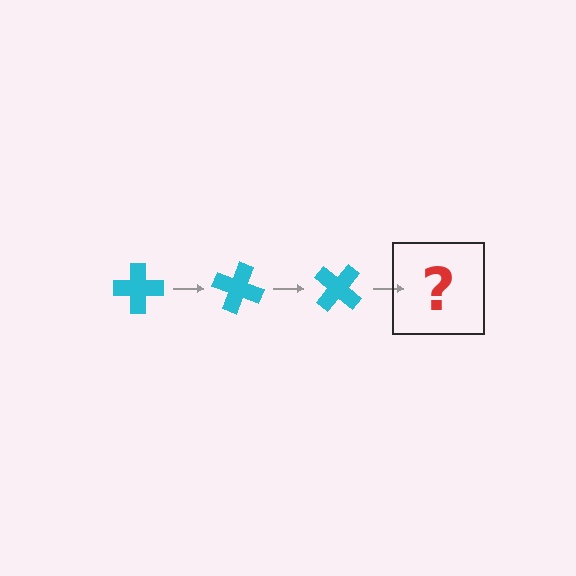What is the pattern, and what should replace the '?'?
The pattern is that the cross rotates 20 degrees each step. The '?' should be a cyan cross rotated 60 degrees.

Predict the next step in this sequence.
The next step is a cyan cross rotated 60 degrees.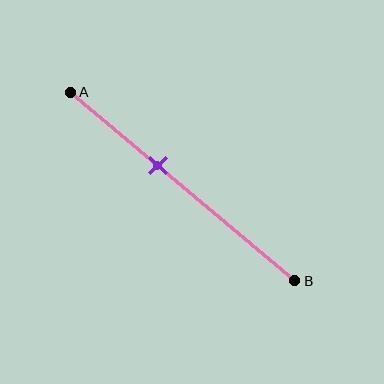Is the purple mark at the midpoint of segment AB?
No, the mark is at about 40% from A, not at the 50% midpoint.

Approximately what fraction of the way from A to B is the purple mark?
The purple mark is approximately 40% of the way from A to B.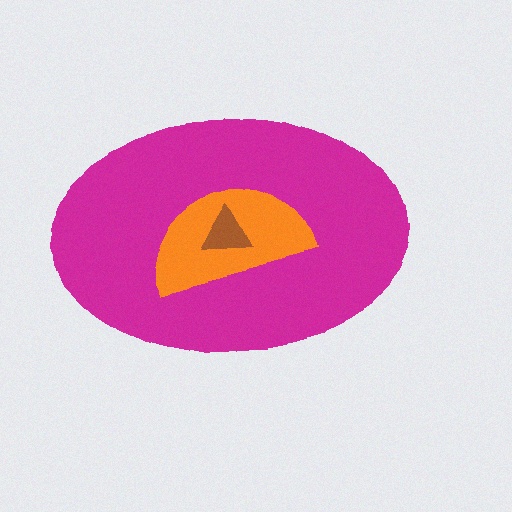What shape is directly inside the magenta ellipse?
The orange semicircle.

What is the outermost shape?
The magenta ellipse.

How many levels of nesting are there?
3.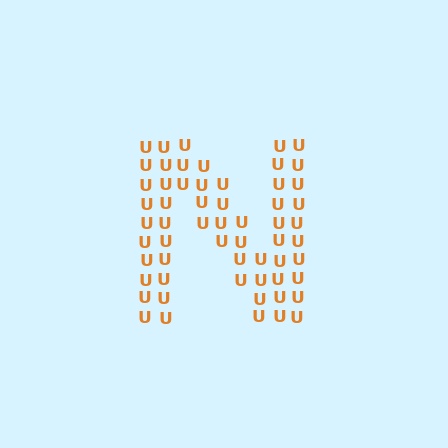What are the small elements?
The small elements are letter U's.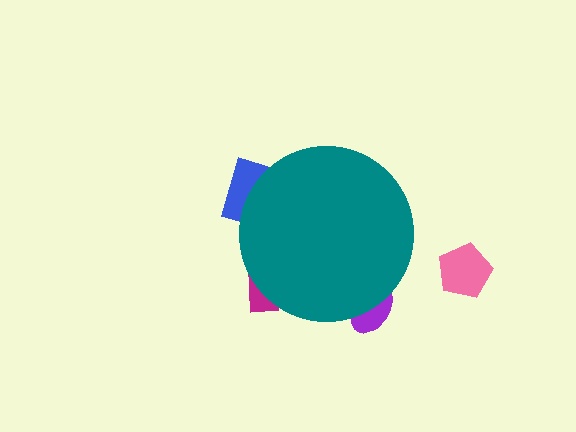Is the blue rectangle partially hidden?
Yes, the blue rectangle is partially hidden behind the teal circle.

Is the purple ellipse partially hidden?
Yes, the purple ellipse is partially hidden behind the teal circle.